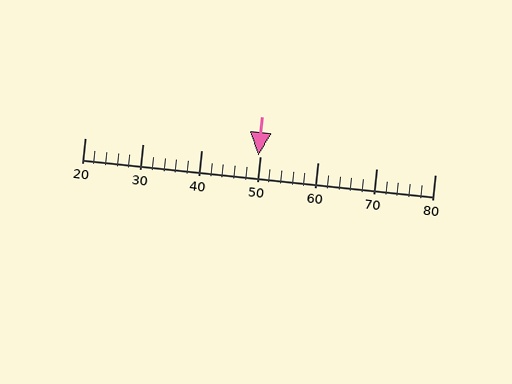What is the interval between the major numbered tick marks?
The major tick marks are spaced 10 units apart.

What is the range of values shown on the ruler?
The ruler shows values from 20 to 80.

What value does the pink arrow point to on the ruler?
The pink arrow points to approximately 50.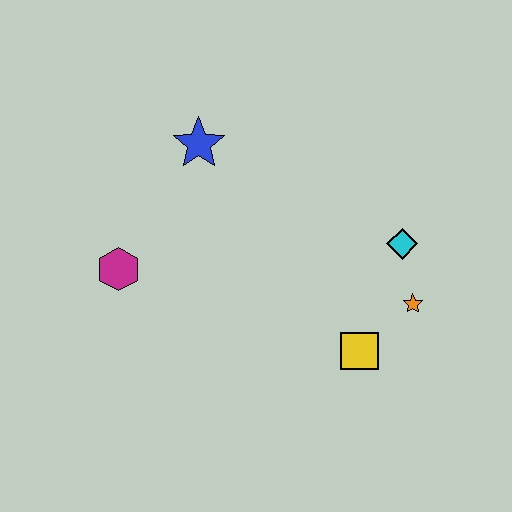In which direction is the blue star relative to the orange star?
The blue star is to the left of the orange star.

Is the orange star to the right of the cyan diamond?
Yes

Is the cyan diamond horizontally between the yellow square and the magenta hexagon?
No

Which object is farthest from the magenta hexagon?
The orange star is farthest from the magenta hexagon.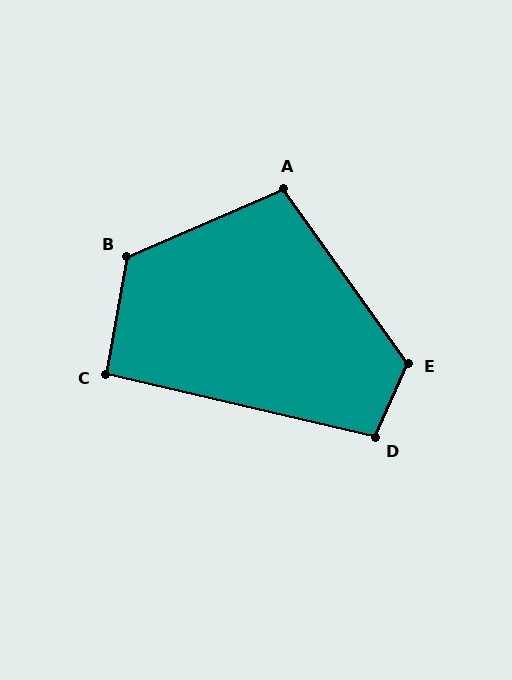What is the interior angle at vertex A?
Approximately 102 degrees (obtuse).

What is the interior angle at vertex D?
Approximately 101 degrees (obtuse).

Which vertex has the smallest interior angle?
C, at approximately 93 degrees.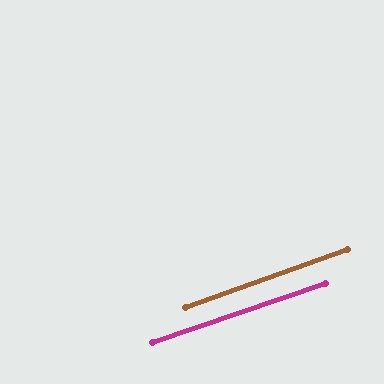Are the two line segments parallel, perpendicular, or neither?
Parallel — their directions differ by only 0.9°.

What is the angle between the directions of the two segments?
Approximately 1 degree.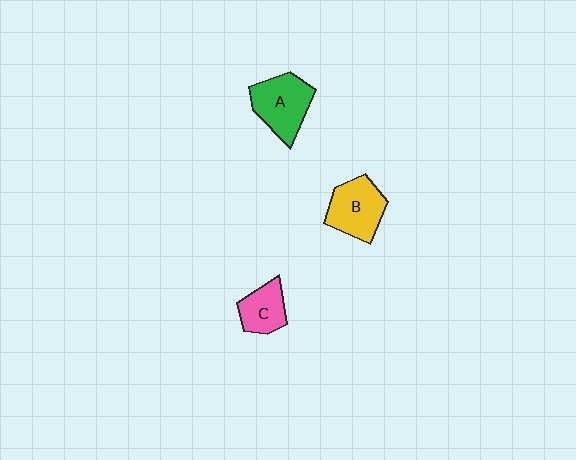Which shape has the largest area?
Shape A (green).